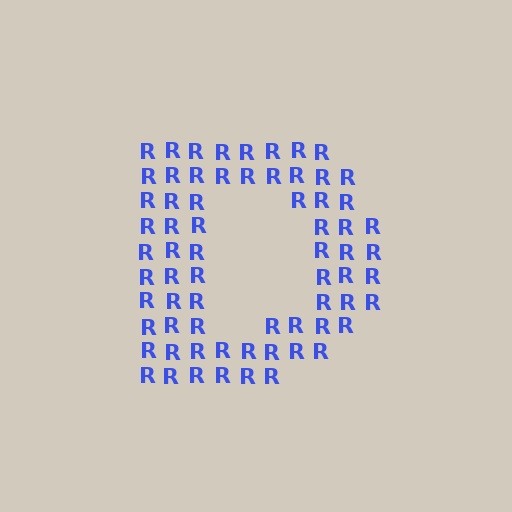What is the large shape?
The large shape is the letter D.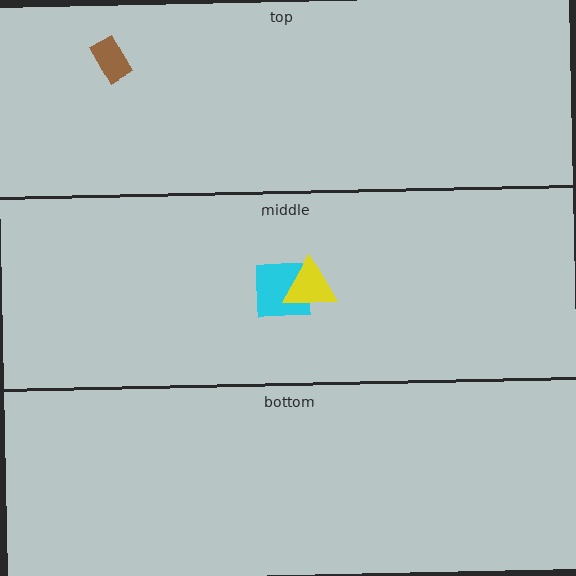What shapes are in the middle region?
The cyan square, the yellow triangle.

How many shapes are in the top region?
1.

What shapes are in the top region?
The brown rectangle.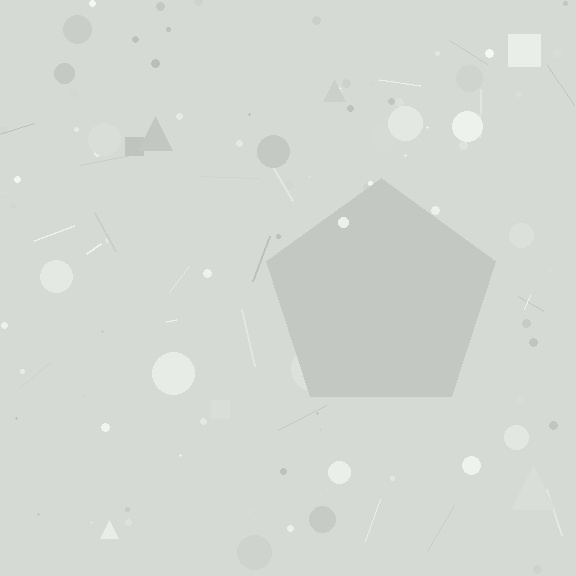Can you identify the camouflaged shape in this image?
The camouflaged shape is a pentagon.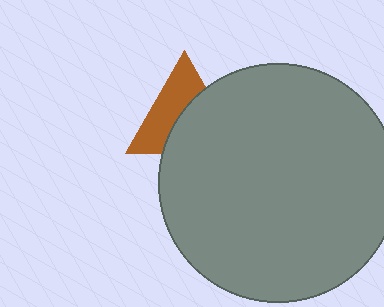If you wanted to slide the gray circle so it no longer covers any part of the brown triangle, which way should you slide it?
Slide it toward the lower-right — that is the most direct way to separate the two shapes.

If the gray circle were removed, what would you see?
You would see the complete brown triangle.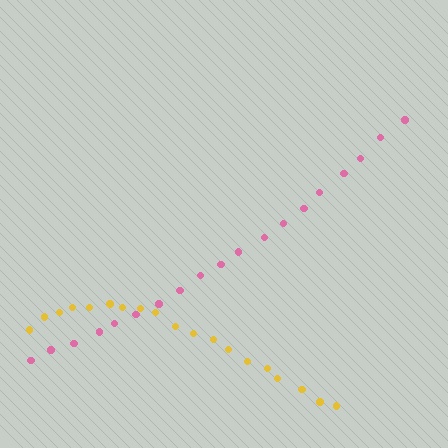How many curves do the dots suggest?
There are 2 distinct paths.